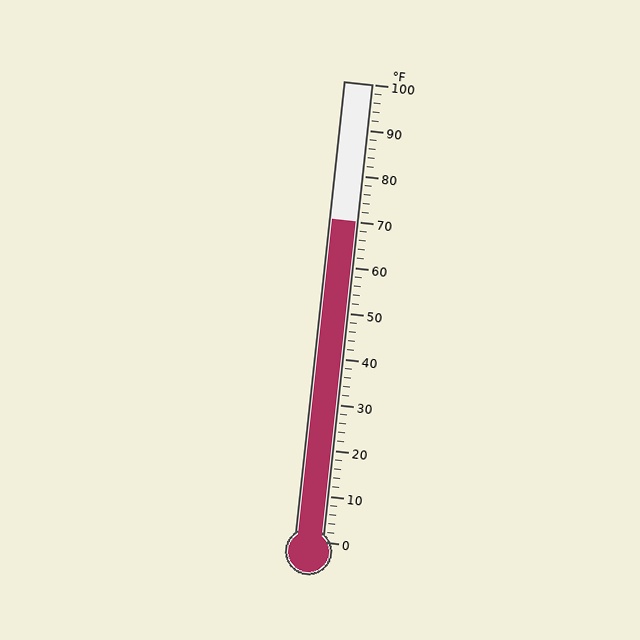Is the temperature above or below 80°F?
The temperature is below 80°F.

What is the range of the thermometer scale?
The thermometer scale ranges from 0°F to 100°F.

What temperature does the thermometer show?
The thermometer shows approximately 70°F.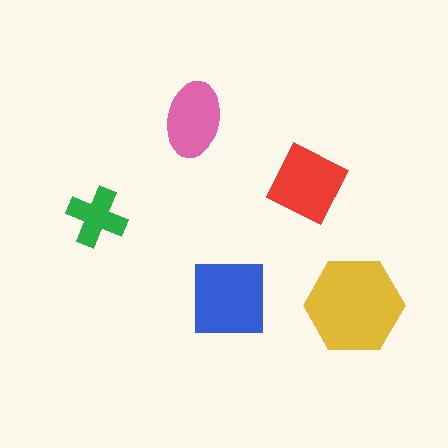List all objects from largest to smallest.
The yellow hexagon, the blue square, the red diamond, the pink ellipse, the green cross.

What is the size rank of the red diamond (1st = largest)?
3rd.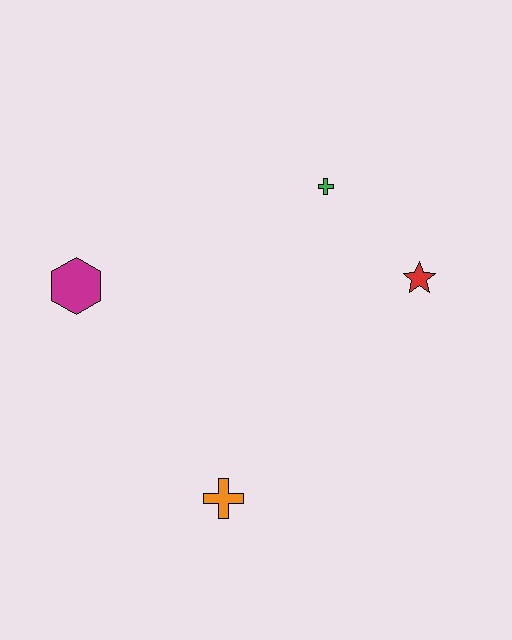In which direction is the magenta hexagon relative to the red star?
The magenta hexagon is to the left of the red star.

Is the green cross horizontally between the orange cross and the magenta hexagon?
No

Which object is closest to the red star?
The green cross is closest to the red star.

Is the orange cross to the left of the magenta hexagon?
No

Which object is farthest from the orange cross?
The green cross is farthest from the orange cross.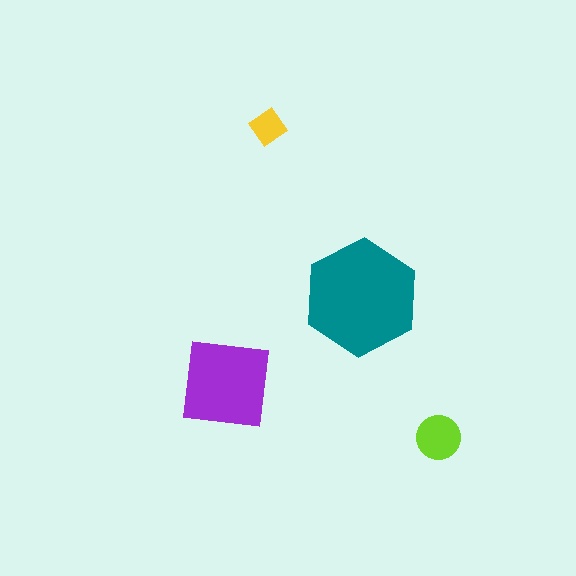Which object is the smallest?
The yellow diamond.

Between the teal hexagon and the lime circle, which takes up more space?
The teal hexagon.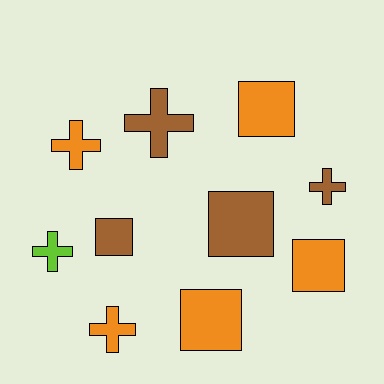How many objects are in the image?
There are 10 objects.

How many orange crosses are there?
There are 2 orange crosses.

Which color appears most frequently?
Orange, with 5 objects.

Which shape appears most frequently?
Cross, with 5 objects.